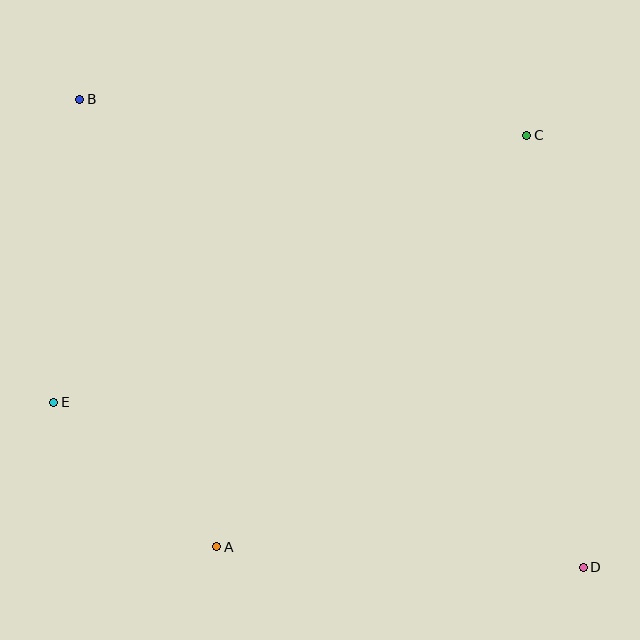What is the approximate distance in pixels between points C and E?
The distance between C and E is approximately 544 pixels.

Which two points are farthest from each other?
Points B and D are farthest from each other.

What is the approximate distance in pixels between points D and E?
The distance between D and E is approximately 555 pixels.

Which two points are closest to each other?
Points A and E are closest to each other.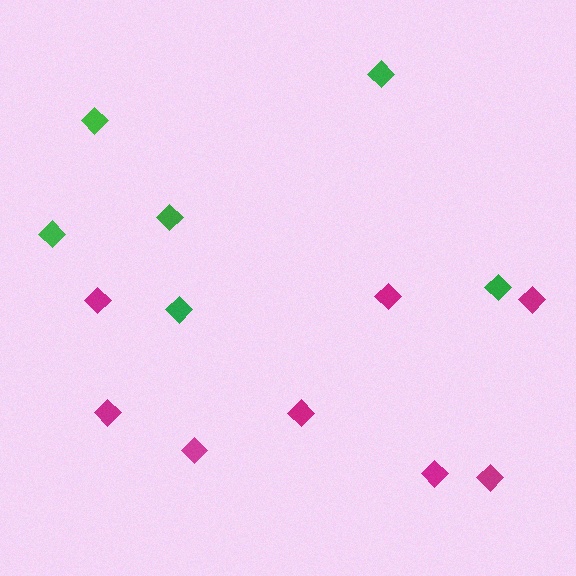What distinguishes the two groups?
There are 2 groups: one group of green diamonds (6) and one group of magenta diamonds (8).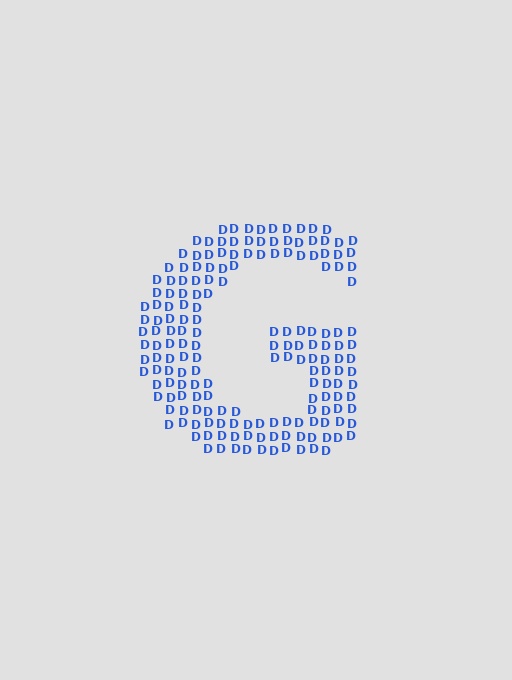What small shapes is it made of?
It is made of small letter D's.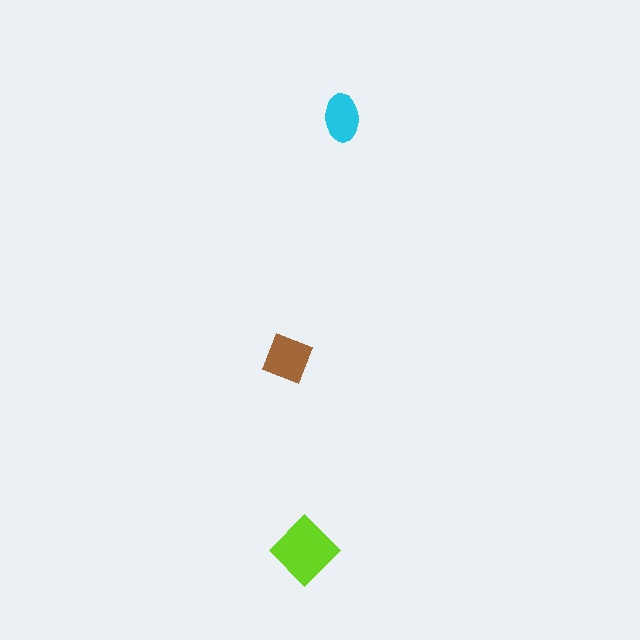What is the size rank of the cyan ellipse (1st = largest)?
3rd.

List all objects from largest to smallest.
The lime diamond, the brown square, the cyan ellipse.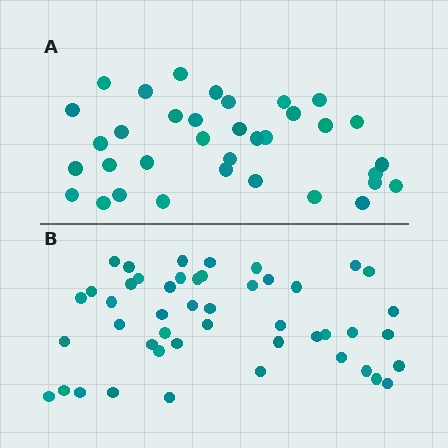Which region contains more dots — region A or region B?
Region B (the bottom region) has more dots.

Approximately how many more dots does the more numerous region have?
Region B has roughly 12 or so more dots than region A.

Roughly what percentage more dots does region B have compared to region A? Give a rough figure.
About 35% more.